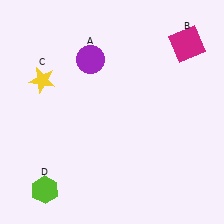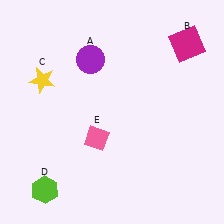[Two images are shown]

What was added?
A pink diamond (E) was added in Image 2.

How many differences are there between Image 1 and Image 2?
There is 1 difference between the two images.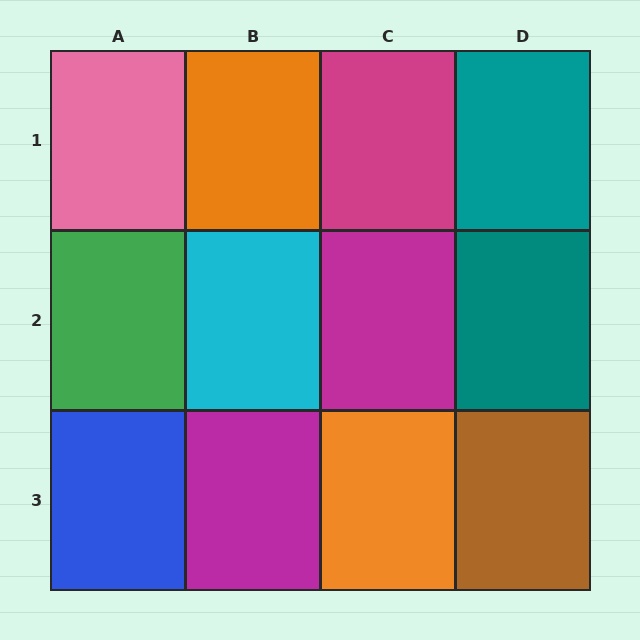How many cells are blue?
1 cell is blue.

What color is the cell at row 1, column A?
Pink.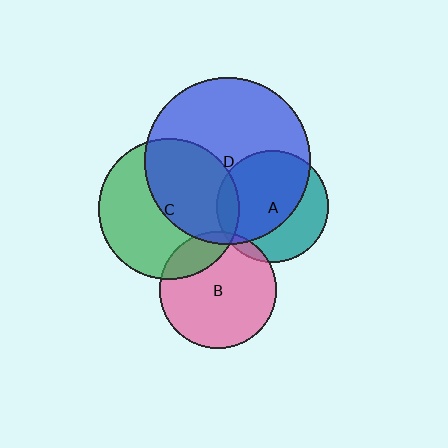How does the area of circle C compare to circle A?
Approximately 1.6 times.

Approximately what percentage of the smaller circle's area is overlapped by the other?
Approximately 5%.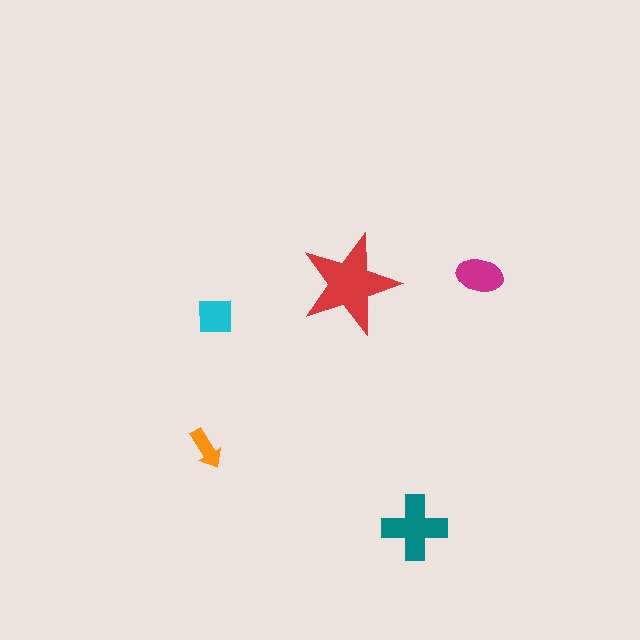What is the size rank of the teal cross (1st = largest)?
2nd.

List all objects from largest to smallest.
The red star, the teal cross, the magenta ellipse, the cyan square, the orange arrow.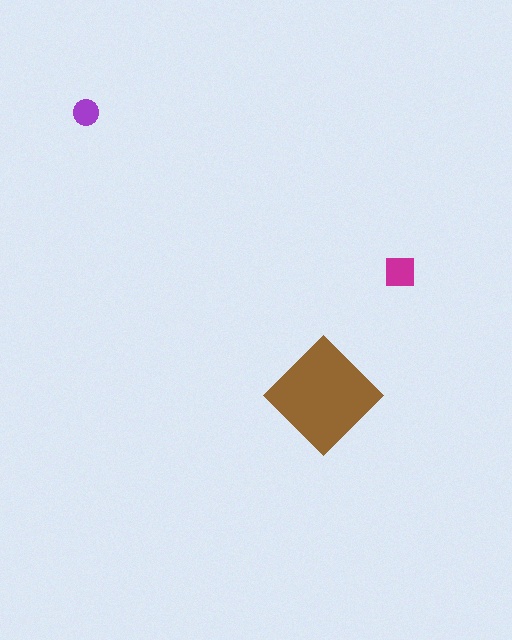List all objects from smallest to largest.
The purple circle, the magenta square, the brown diamond.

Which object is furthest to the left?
The purple circle is leftmost.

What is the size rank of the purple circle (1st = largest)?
3rd.